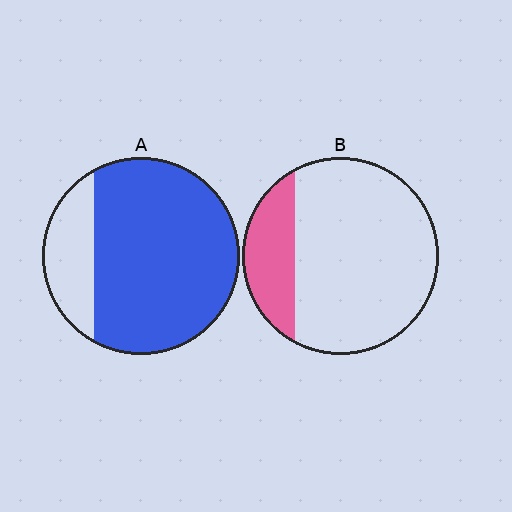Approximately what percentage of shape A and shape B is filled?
A is approximately 80% and B is approximately 20%.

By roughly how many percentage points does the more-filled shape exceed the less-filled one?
By roughly 55 percentage points (A over B).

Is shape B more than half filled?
No.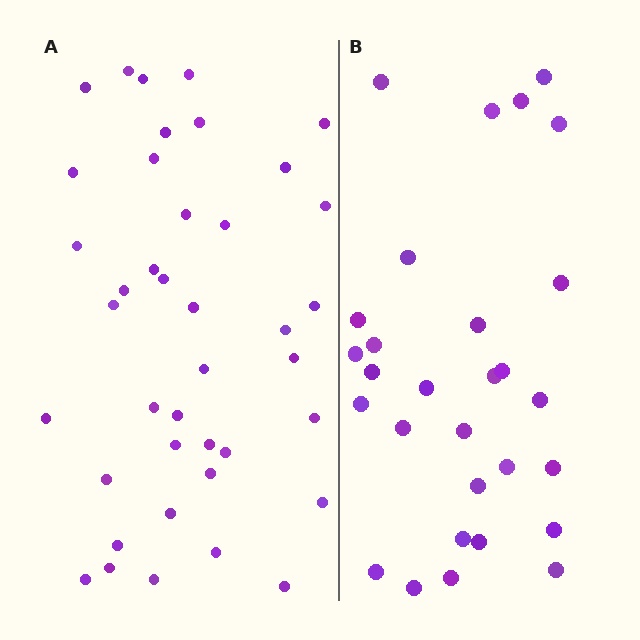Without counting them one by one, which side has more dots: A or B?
Region A (the left region) has more dots.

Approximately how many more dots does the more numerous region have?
Region A has roughly 12 or so more dots than region B.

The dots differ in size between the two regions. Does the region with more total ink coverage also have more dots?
No. Region B has more total ink coverage because its dots are larger, but region A actually contains more individual dots. Total area can be misleading — the number of items is what matters here.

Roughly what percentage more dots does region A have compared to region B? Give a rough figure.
About 40% more.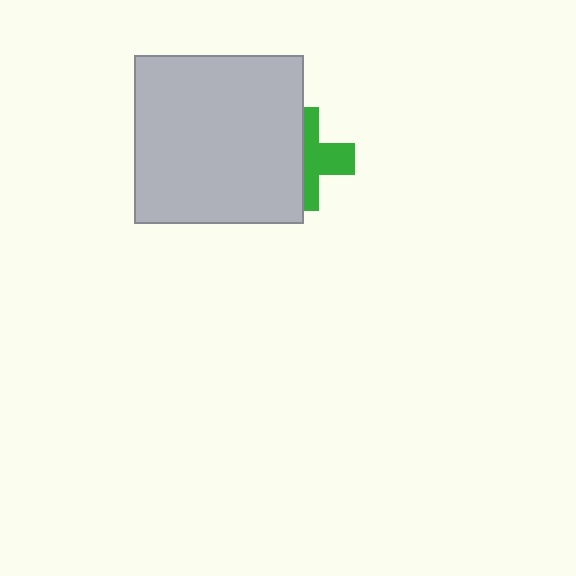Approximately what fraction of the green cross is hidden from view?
Roughly 50% of the green cross is hidden behind the light gray square.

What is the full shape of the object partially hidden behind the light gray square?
The partially hidden object is a green cross.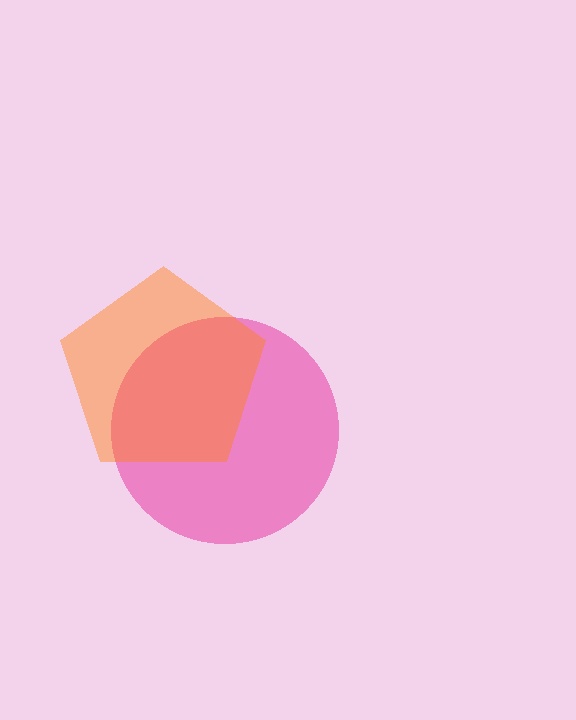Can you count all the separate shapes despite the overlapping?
Yes, there are 2 separate shapes.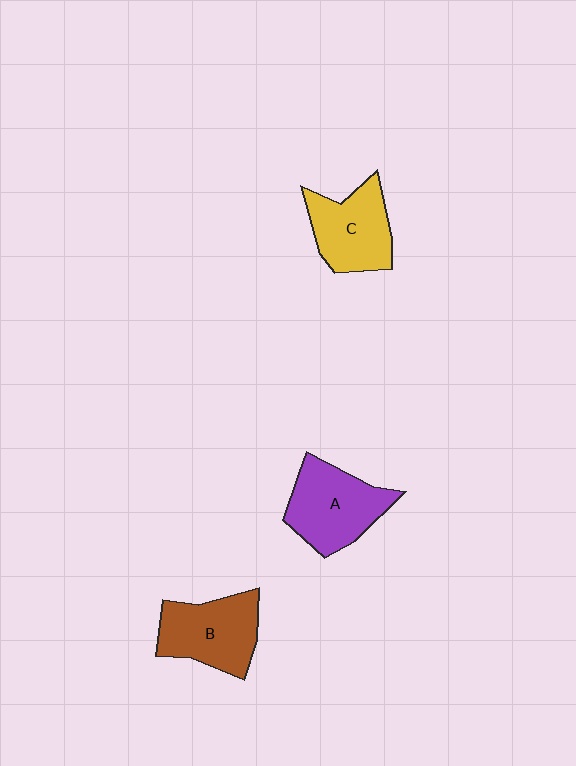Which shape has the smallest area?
Shape C (yellow).